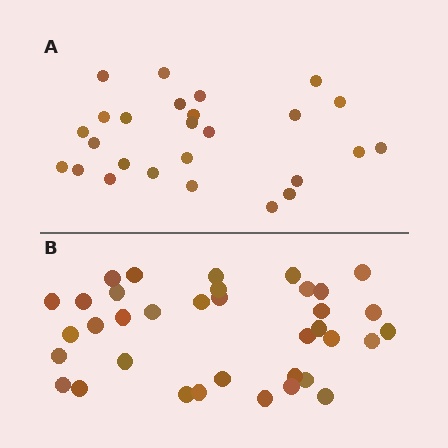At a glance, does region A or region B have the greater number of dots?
Region B (the bottom region) has more dots.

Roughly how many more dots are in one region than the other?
Region B has roughly 10 or so more dots than region A.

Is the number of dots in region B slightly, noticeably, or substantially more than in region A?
Region B has noticeably more, but not dramatically so. The ratio is roughly 1.4 to 1.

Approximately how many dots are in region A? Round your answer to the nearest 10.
About 30 dots. (The exact count is 26, which rounds to 30.)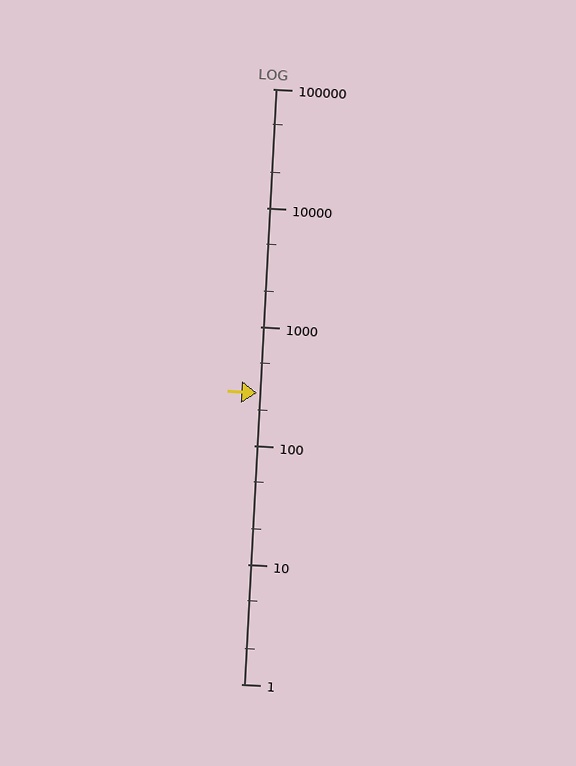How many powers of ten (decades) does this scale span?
The scale spans 5 decades, from 1 to 100000.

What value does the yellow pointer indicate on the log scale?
The pointer indicates approximately 280.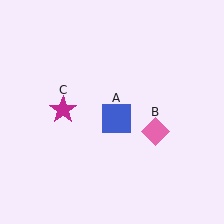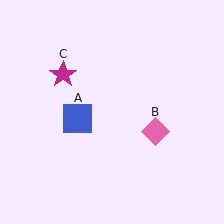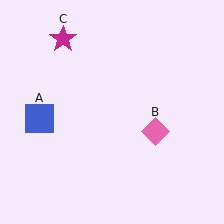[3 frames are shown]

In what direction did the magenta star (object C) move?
The magenta star (object C) moved up.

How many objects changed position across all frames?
2 objects changed position: blue square (object A), magenta star (object C).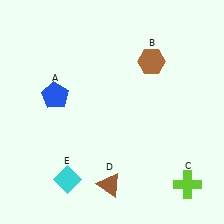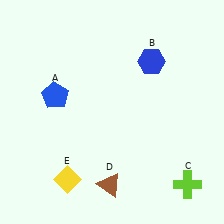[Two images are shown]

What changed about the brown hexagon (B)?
In Image 1, B is brown. In Image 2, it changed to blue.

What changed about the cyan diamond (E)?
In Image 1, E is cyan. In Image 2, it changed to yellow.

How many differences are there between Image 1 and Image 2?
There are 2 differences between the two images.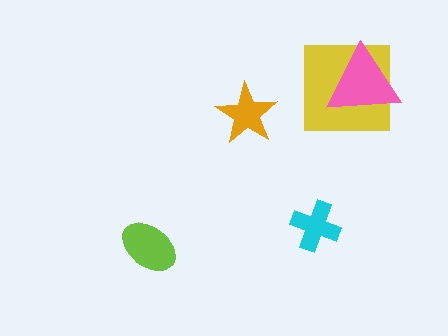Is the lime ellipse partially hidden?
No, no other shape covers it.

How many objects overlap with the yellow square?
1 object overlaps with the yellow square.